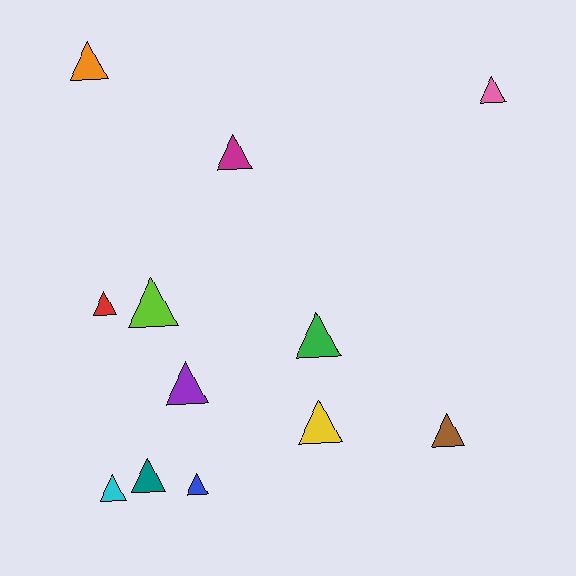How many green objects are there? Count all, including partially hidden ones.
There is 1 green object.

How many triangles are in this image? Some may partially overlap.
There are 12 triangles.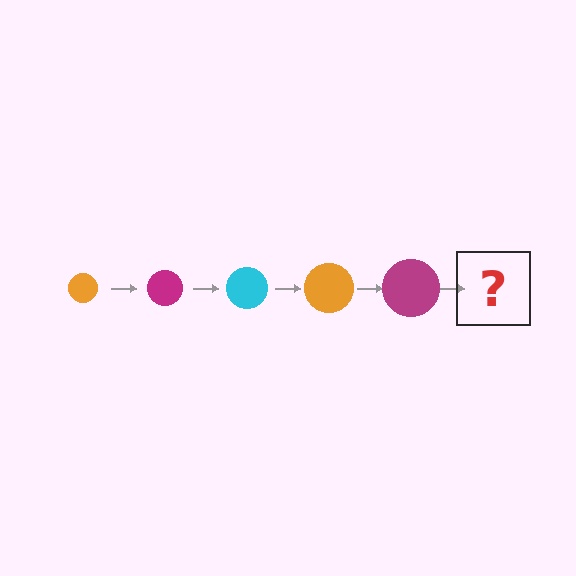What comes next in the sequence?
The next element should be a cyan circle, larger than the previous one.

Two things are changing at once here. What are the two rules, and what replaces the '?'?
The two rules are that the circle grows larger each step and the color cycles through orange, magenta, and cyan. The '?' should be a cyan circle, larger than the previous one.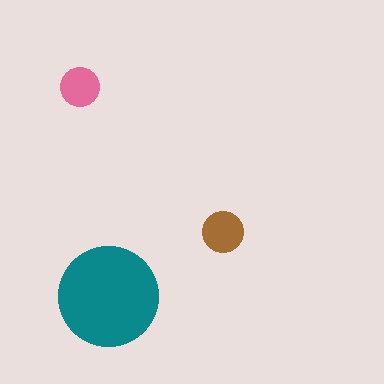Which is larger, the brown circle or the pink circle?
The brown one.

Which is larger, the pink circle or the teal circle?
The teal one.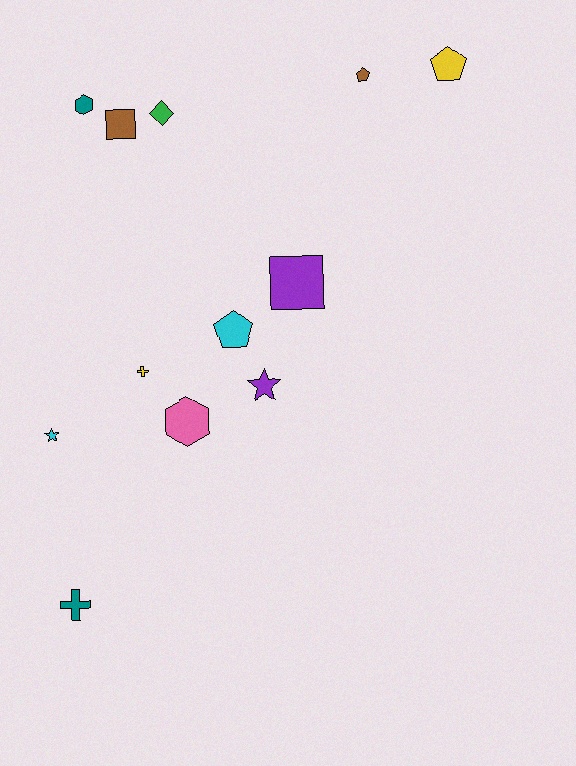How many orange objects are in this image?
There are no orange objects.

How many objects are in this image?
There are 12 objects.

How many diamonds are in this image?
There is 1 diamond.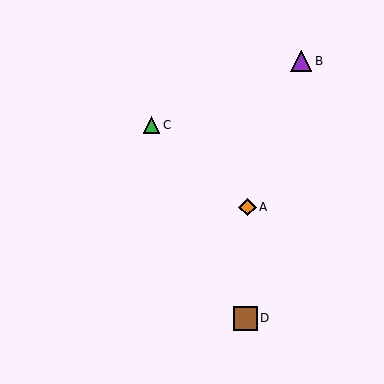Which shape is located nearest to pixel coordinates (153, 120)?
The green triangle (labeled C) at (152, 125) is nearest to that location.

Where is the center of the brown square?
The center of the brown square is at (246, 318).